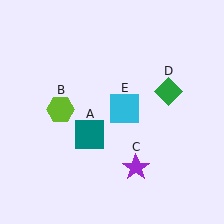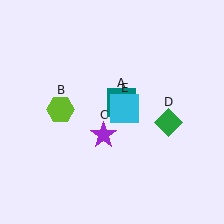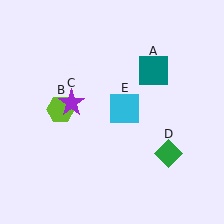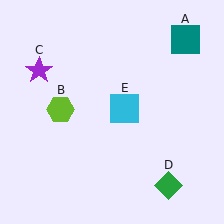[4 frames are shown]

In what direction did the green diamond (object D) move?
The green diamond (object D) moved down.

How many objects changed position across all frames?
3 objects changed position: teal square (object A), purple star (object C), green diamond (object D).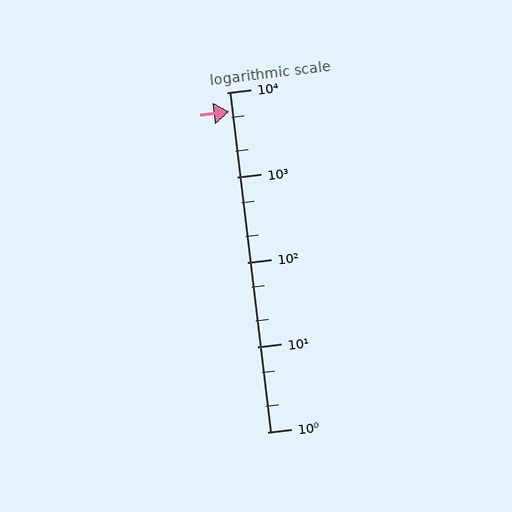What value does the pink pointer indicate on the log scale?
The pointer indicates approximately 5900.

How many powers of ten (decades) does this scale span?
The scale spans 4 decades, from 1 to 10000.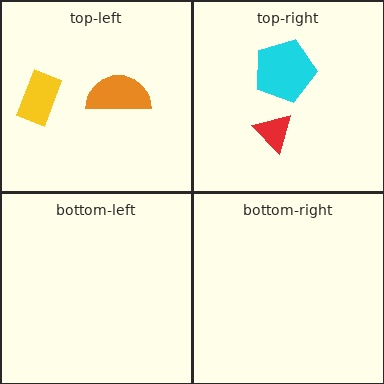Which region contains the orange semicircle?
The top-left region.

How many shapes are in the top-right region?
2.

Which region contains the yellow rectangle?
The top-left region.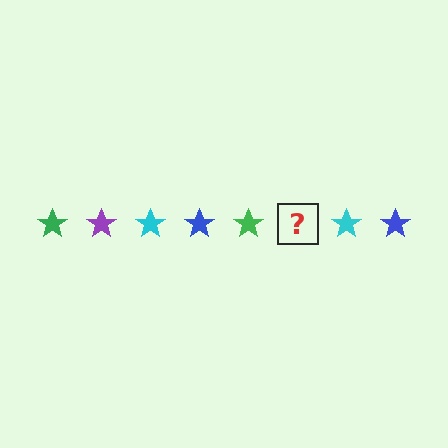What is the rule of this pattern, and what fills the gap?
The rule is that the pattern cycles through green, purple, cyan, blue stars. The gap should be filled with a purple star.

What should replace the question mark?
The question mark should be replaced with a purple star.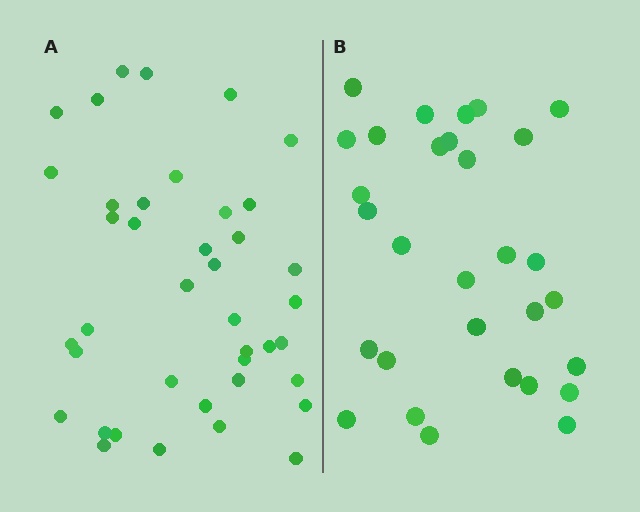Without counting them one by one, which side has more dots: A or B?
Region A (the left region) has more dots.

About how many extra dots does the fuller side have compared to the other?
Region A has roughly 10 or so more dots than region B.